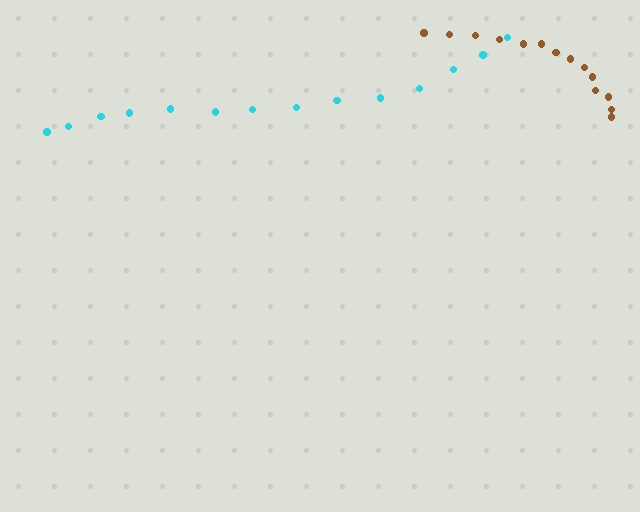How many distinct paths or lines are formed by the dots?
There are 2 distinct paths.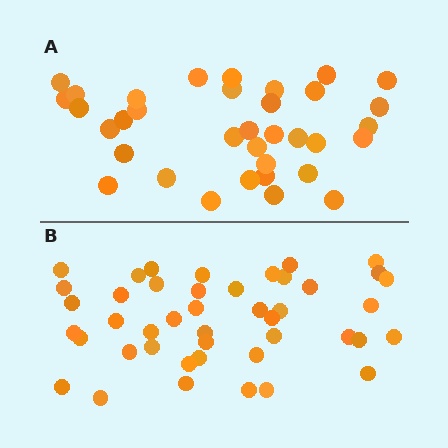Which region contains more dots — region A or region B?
Region B (the bottom region) has more dots.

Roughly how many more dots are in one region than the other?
Region B has roughly 8 or so more dots than region A.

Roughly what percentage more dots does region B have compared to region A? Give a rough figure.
About 25% more.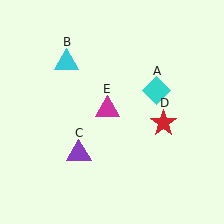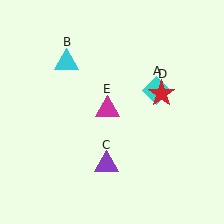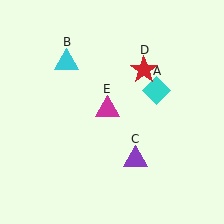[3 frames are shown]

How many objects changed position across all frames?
2 objects changed position: purple triangle (object C), red star (object D).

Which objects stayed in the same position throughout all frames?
Cyan diamond (object A) and cyan triangle (object B) and magenta triangle (object E) remained stationary.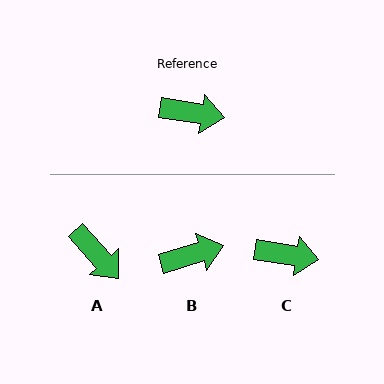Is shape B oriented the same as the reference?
No, it is off by about 26 degrees.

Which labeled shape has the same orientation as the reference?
C.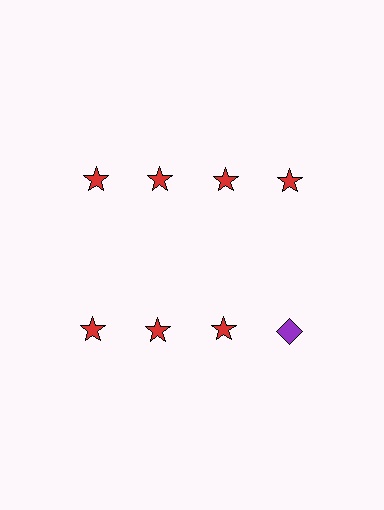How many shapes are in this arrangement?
There are 8 shapes arranged in a grid pattern.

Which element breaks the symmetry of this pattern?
The purple diamond in the second row, second from right column breaks the symmetry. All other shapes are red stars.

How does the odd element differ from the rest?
It differs in both color (purple instead of red) and shape (diamond instead of star).